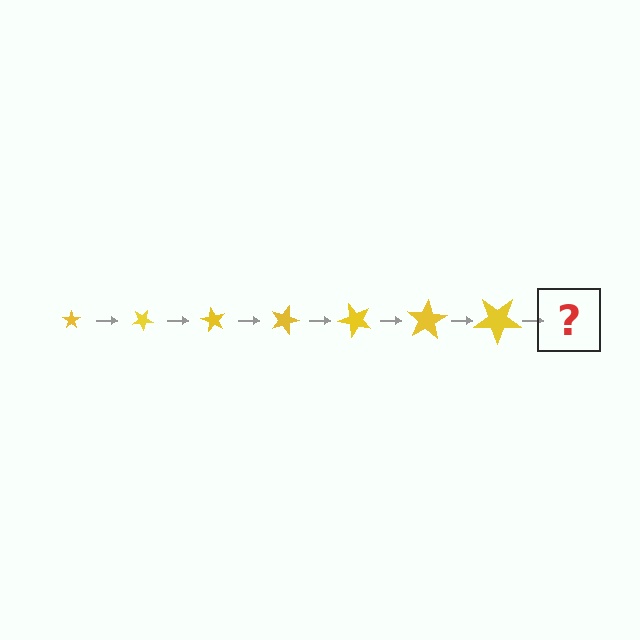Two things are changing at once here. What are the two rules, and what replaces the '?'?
The two rules are that the star grows larger each step and it rotates 30 degrees each step. The '?' should be a star, larger than the previous one and rotated 210 degrees from the start.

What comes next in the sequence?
The next element should be a star, larger than the previous one and rotated 210 degrees from the start.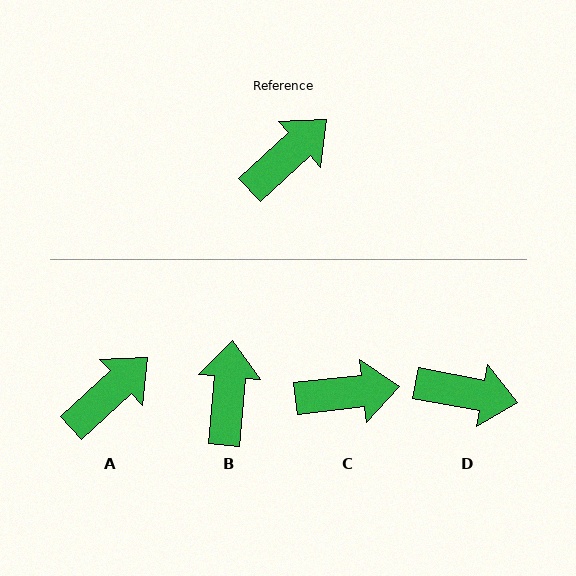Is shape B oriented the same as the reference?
No, it is off by about 43 degrees.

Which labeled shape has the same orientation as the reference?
A.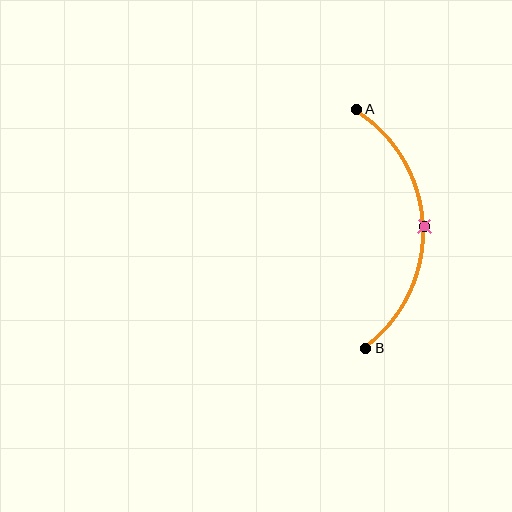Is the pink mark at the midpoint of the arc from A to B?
Yes. The pink mark lies on the arc at equal arc-length from both A and B — it is the arc midpoint.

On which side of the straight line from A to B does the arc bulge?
The arc bulges to the right of the straight line connecting A and B.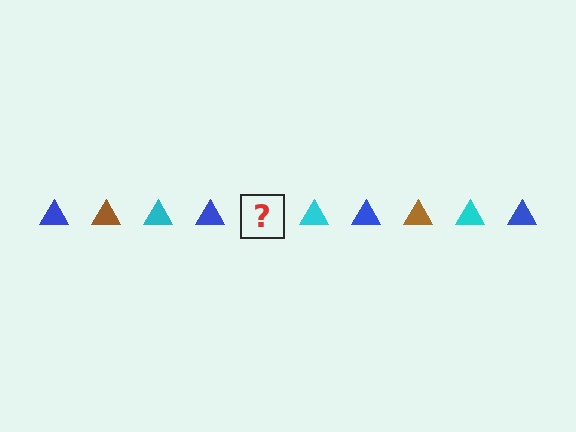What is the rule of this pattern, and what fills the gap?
The rule is that the pattern cycles through blue, brown, cyan triangles. The gap should be filled with a brown triangle.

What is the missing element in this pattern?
The missing element is a brown triangle.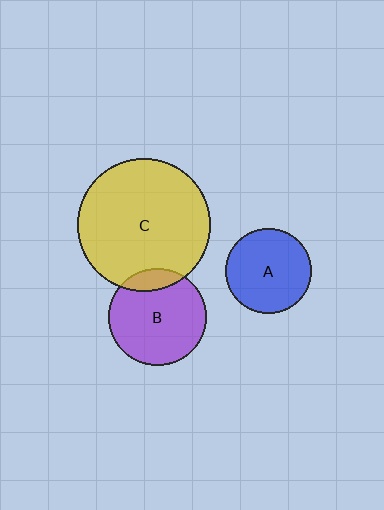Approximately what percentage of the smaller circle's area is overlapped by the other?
Approximately 15%.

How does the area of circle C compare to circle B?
Approximately 1.9 times.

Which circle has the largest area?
Circle C (yellow).